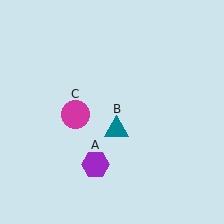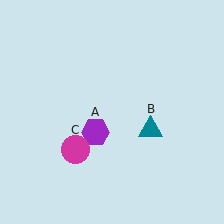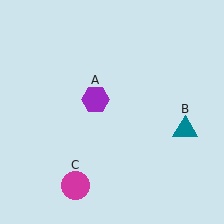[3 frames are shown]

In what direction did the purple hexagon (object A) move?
The purple hexagon (object A) moved up.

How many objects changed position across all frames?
3 objects changed position: purple hexagon (object A), teal triangle (object B), magenta circle (object C).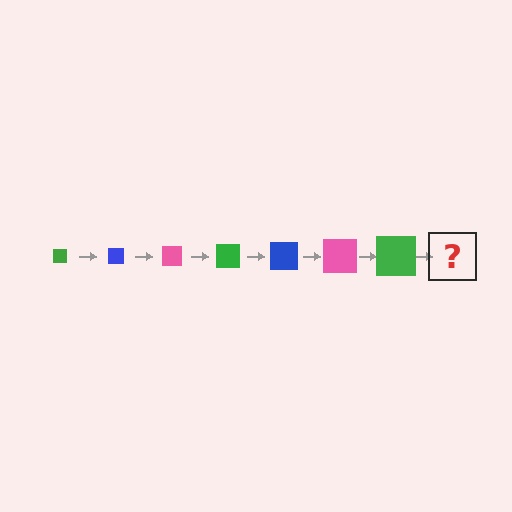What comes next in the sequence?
The next element should be a blue square, larger than the previous one.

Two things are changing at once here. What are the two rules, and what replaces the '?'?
The two rules are that the square grows larger each step and the color cycles through green, blue, and pink. The '?' should be a blue square, larger than the previous one.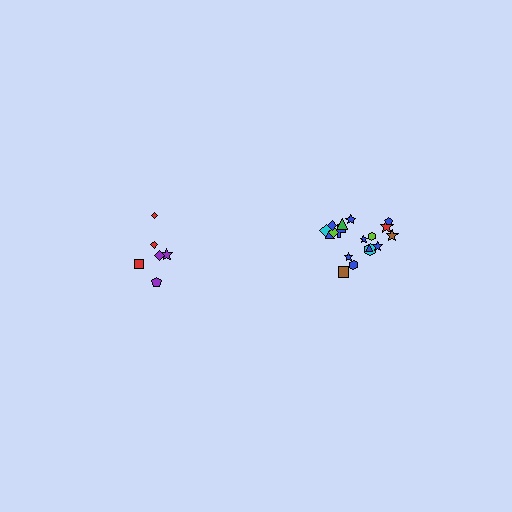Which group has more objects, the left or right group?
The right group.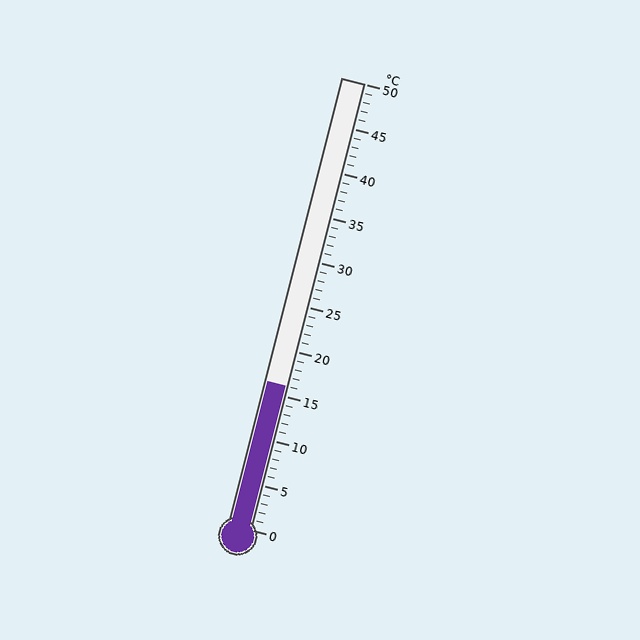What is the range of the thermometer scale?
The thermometer scale ranges from 0°C to 50°C.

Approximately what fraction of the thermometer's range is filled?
The thermometer is filled to approximately 30% of its range.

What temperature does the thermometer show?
The thermometer shows approximately 16°C.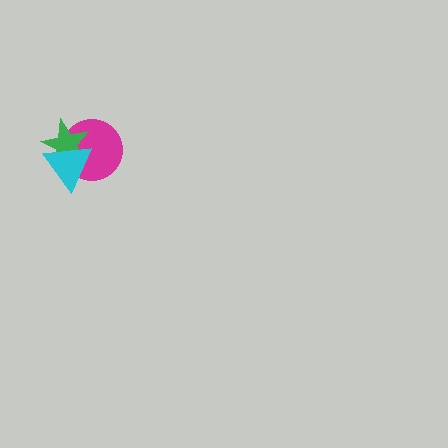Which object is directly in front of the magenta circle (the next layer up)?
The green star is directly in front of the magenta circle.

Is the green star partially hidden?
Yes, it is partially covered by another shape.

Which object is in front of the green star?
The cyan triangle is in front of the green star.